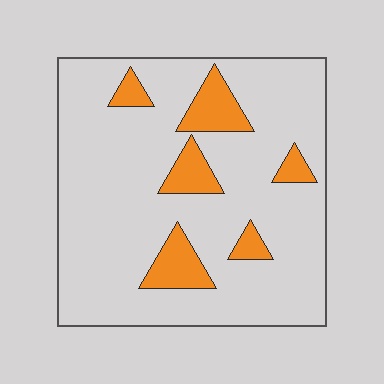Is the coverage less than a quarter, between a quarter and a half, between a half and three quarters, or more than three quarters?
Less than a quarter.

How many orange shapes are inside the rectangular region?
6.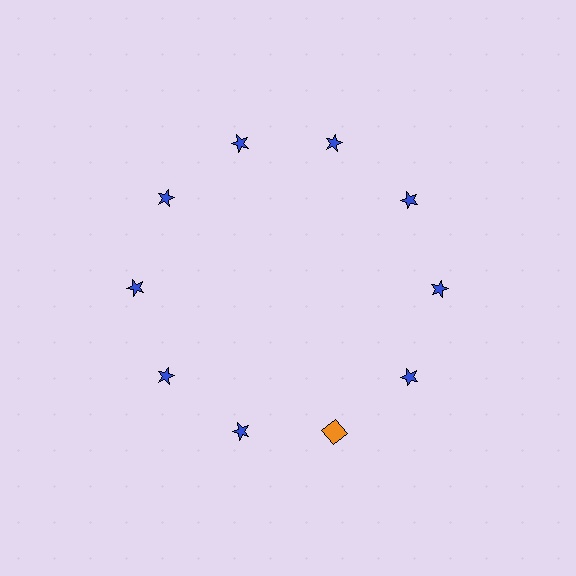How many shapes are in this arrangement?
There are 10 shapes arranged in a ring pattern.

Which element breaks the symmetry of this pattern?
The orange square at roughly the 5 o'clock position breaks the symmetry. All other shapes are blue stars.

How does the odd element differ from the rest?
It differs in both color (orange instead of blue) and shape (square instead of star).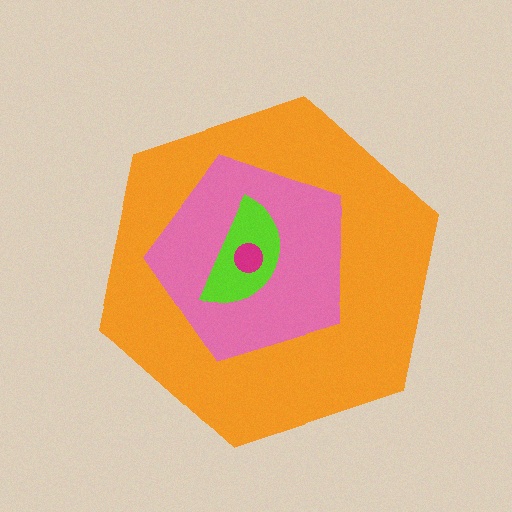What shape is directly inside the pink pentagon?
The lime semicircle.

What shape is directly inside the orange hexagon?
The pink pentagon.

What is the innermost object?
The magenta circle.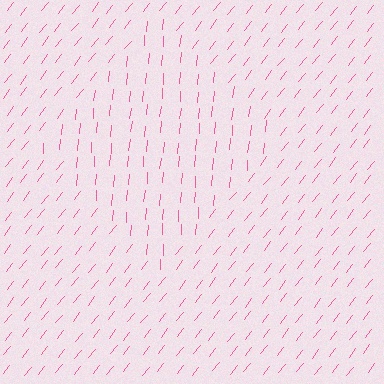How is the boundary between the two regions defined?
The boundary is defined purely by a change in line orientation (approximately 33 degrees difference). All lines are the same color and thickness.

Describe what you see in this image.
The image is filled with small pink line segments. A diamond region in the image has lines oriented differently from the surrounding lines, creating a visible texture boundary.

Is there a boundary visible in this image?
Yes, there is a texture boundary formed by a change in line orientation.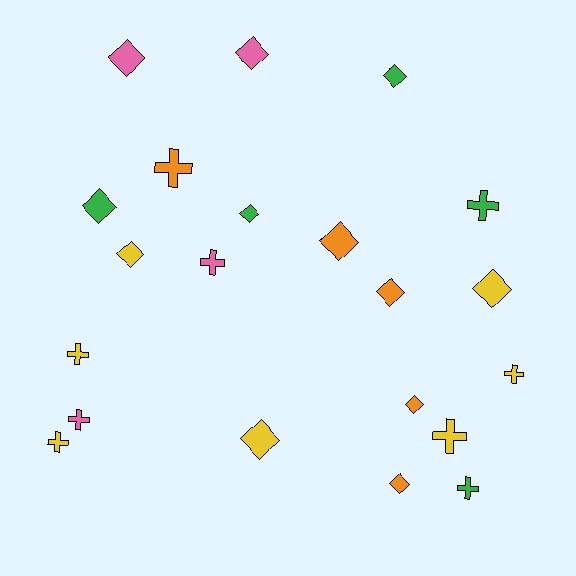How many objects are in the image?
There are 21 objects.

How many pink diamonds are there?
There are 2 pink diamonds.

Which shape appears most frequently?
Diamond, with 12 objects.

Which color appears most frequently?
Yellow, with 7 objects.